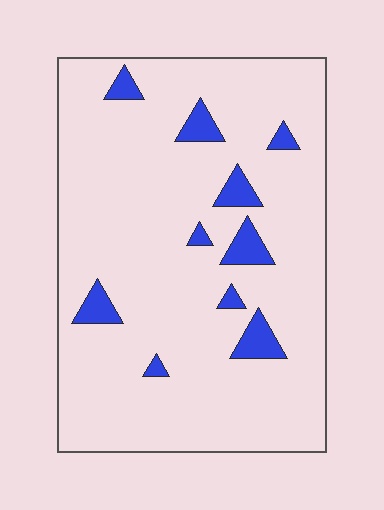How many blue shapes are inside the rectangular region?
10.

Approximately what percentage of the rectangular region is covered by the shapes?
Approximately 10%.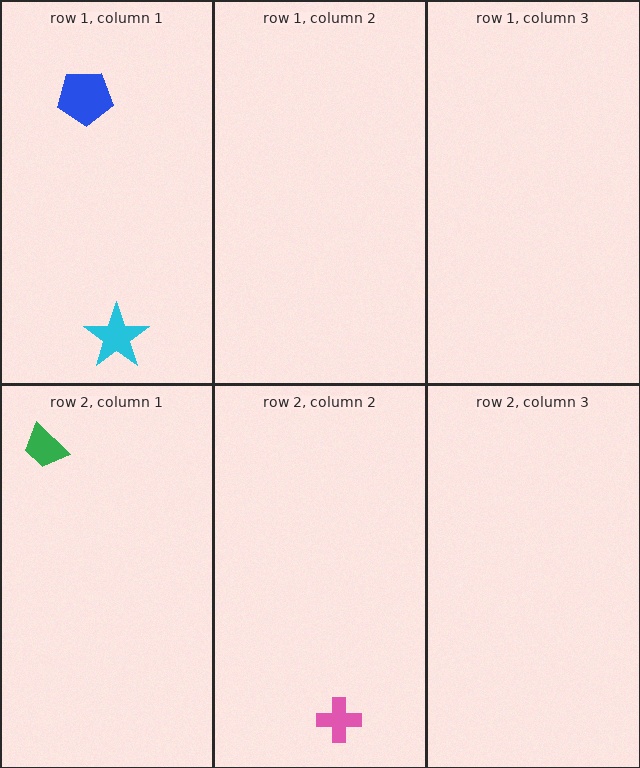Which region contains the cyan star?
The row 1, column 1 region.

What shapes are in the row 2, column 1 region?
The green trapezoid.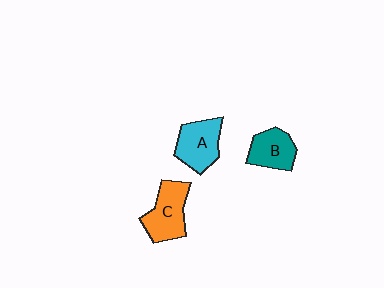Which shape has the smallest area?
Shape B (teal).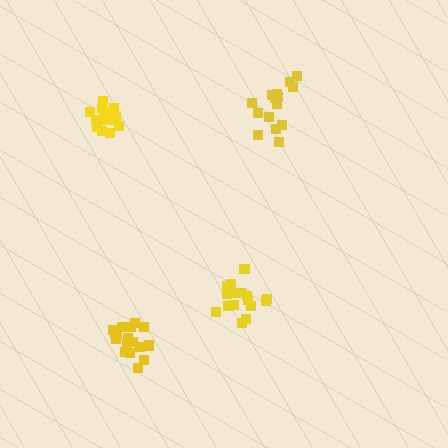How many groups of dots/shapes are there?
There are 4 groups.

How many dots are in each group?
Group 1: 15 dots, Group 2: 17 dots, Group 3: 15 dots, Group 4: 16 dots (63 total).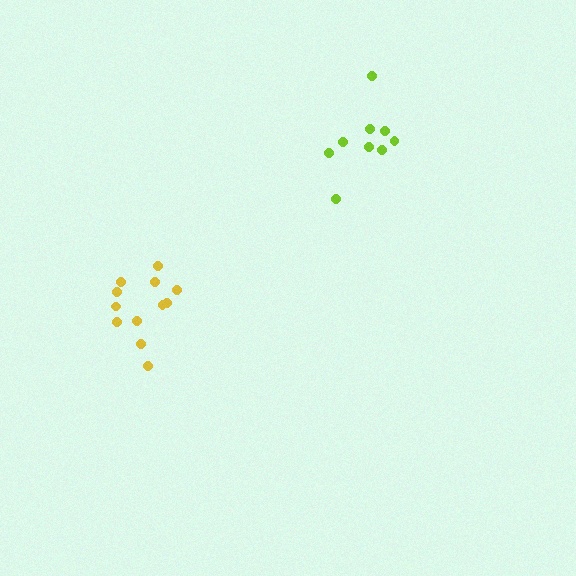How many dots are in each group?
Group 1: 12 dots, Group 2: 9 dots (21 total).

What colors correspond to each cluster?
The clusters are colored: yellow, lime.